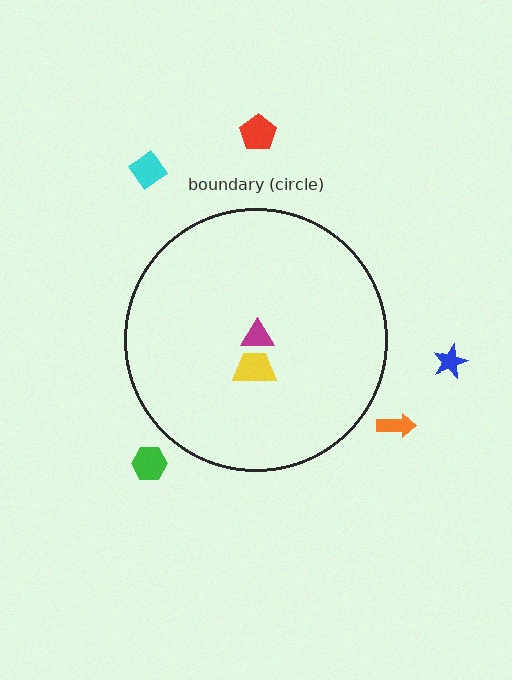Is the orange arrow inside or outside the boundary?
Outside.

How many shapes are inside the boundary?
2 inside, 5 outside.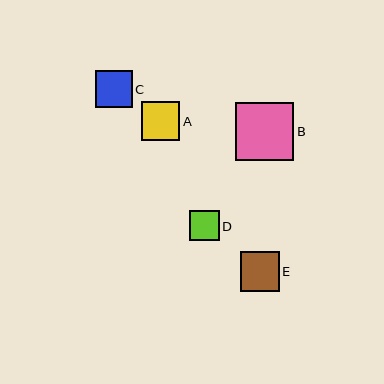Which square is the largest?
Square B is the largest with a size of approximately 58 pixels.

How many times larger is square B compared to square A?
Square B is approximately 1.5 times the size of square A.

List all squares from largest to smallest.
From largest to smallest: B, E, A, C, D.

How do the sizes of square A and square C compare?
Square A and square C are approximately the same size.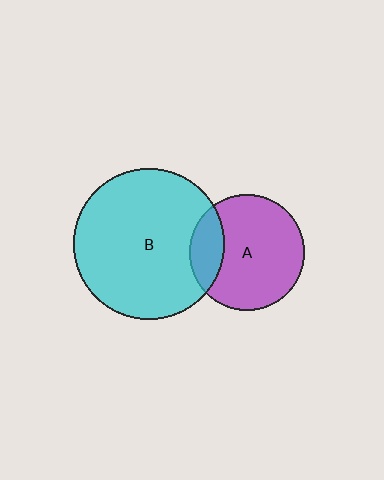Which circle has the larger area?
Circle B (cyan).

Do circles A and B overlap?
Yes.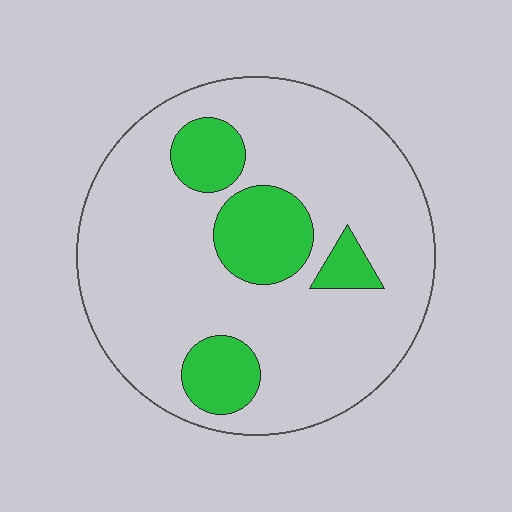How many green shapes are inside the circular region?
4.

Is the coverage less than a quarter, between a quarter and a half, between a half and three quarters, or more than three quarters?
Less than a quarter.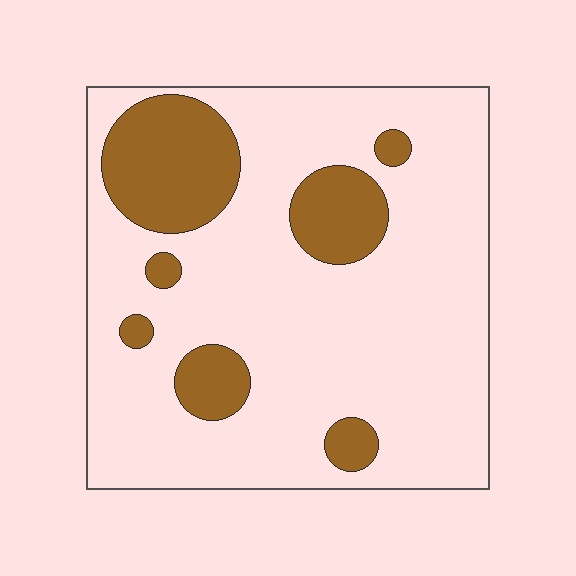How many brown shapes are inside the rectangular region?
7.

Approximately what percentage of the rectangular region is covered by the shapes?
Approximately 20%.